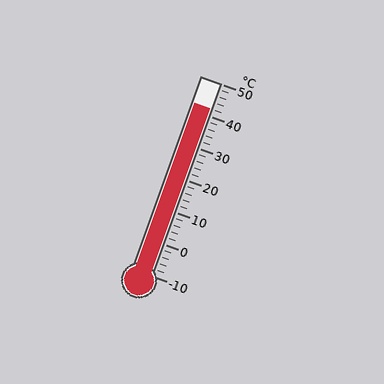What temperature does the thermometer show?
The thermometer shows approximately 42°C.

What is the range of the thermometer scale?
The thermometer scale ranges from -10°C to 50°C.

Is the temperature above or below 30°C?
The temperature is above 30°C.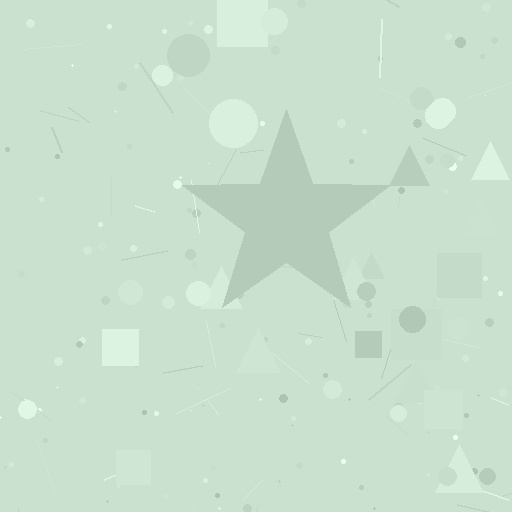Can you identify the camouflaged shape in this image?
The camouflaged shape is a star.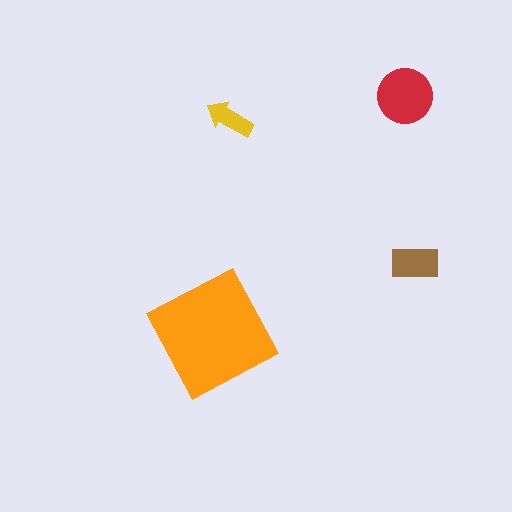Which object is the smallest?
The yellow arrow.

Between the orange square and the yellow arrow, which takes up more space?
The orange square.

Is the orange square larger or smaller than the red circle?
Larger.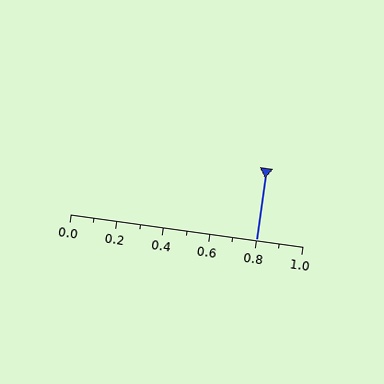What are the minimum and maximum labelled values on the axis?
The axis runs from 0.0 to 1.0.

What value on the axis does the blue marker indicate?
The marker indicates approximately 0.8.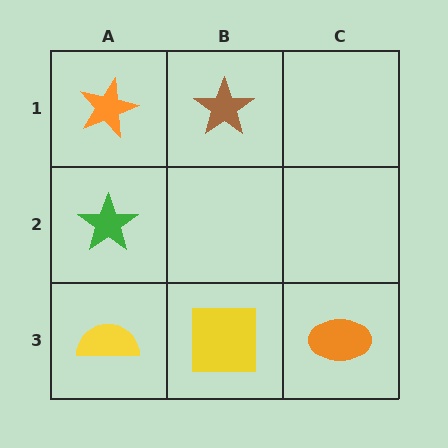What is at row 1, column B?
A brown star.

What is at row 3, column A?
A yellow semicircle.